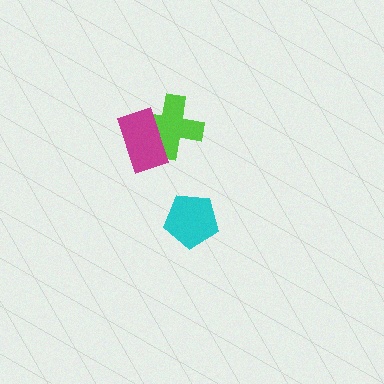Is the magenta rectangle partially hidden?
No, no other shape covers it.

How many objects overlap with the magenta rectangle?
1 object overlaps with the magenta rectangle.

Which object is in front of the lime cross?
The magenta rectangle is in front of the lime cross.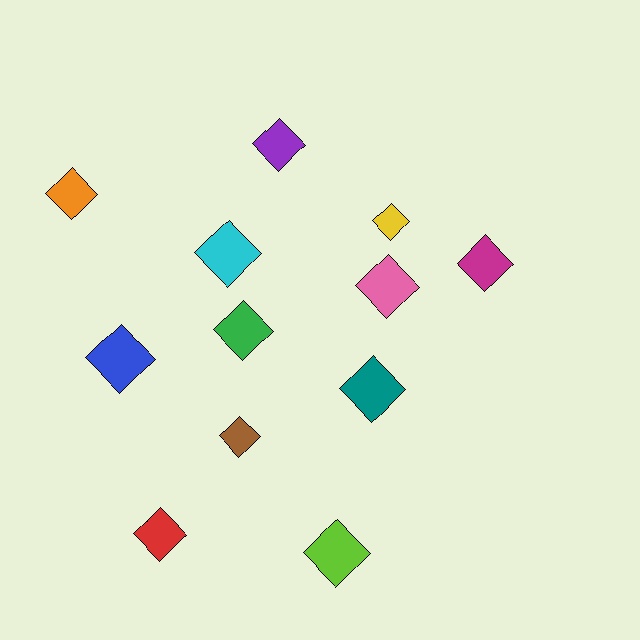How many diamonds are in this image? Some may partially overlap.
There are 12 diamonds.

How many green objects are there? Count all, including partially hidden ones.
There is 1 green object.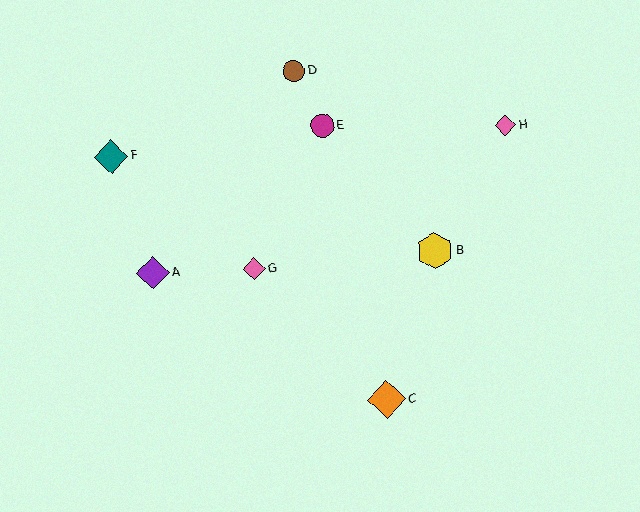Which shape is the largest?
The orange diamond (labeled C) is the largest.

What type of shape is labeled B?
Shape B is a yellow hexagon.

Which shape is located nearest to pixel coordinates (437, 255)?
The yellow hexagon (labeled B) at (435, 251) is nearest to that location.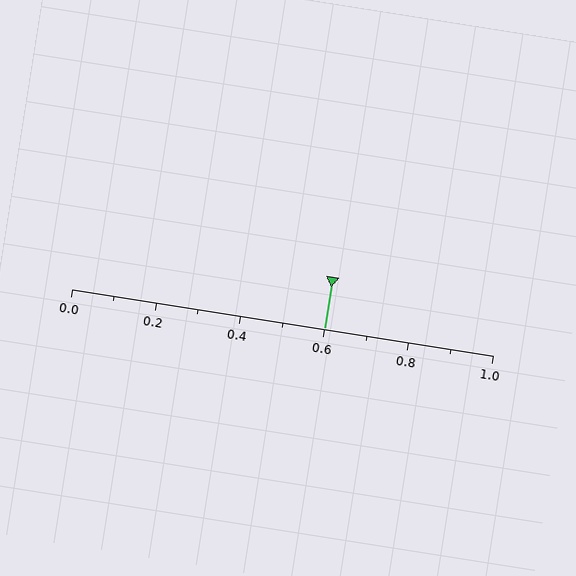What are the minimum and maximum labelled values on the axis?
The axis runs from 0.0 to 1.0.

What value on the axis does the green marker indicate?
The marker indicates approximately 0.6.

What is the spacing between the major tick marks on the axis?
The major ticks are spaced 0.2 apart.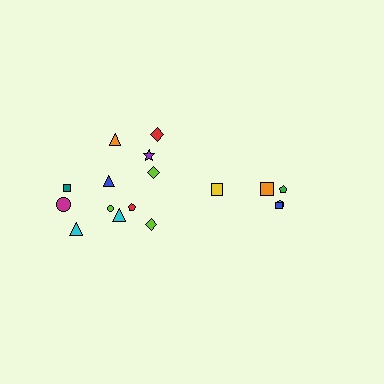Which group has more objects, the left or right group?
The left group.